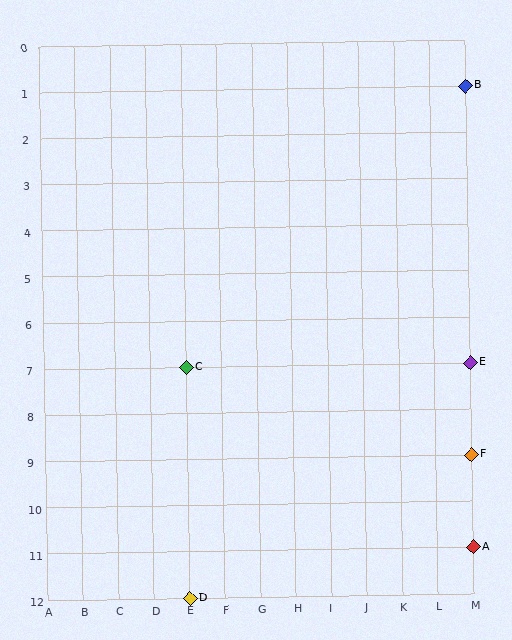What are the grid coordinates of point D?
Point D is at grid coordinates (E, 12).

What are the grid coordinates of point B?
Point B is at grid coordinates (M, 1).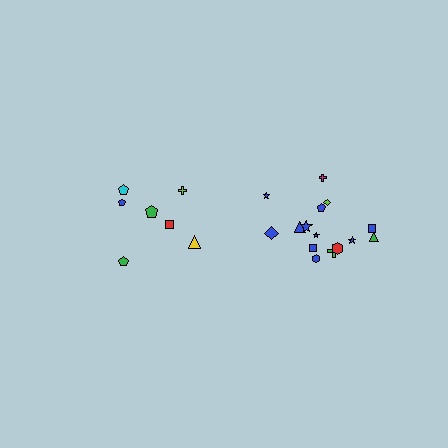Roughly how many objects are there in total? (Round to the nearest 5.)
Roughly 20 objects in total.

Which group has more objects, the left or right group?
The right group.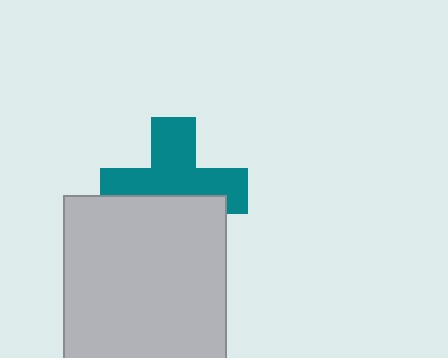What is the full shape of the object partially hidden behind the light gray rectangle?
The partially hidden object is a teal cross.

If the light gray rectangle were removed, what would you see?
You would see the complete teal cross.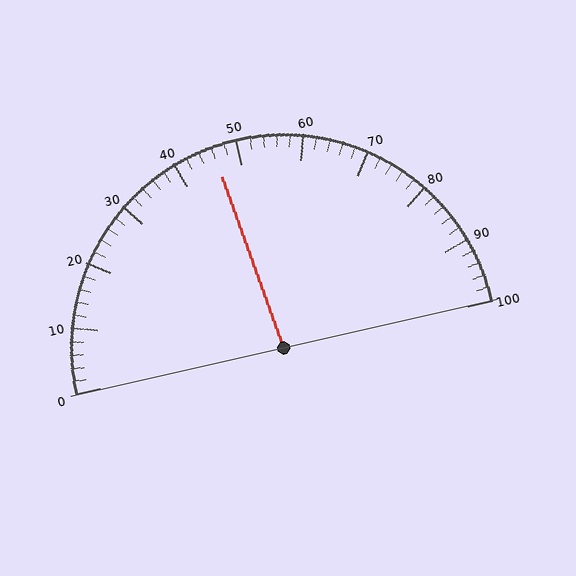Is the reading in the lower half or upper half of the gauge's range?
The reading is in the lower half of the range (0 to 100).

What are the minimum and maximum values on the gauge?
The gauge ranges from 0 to 100.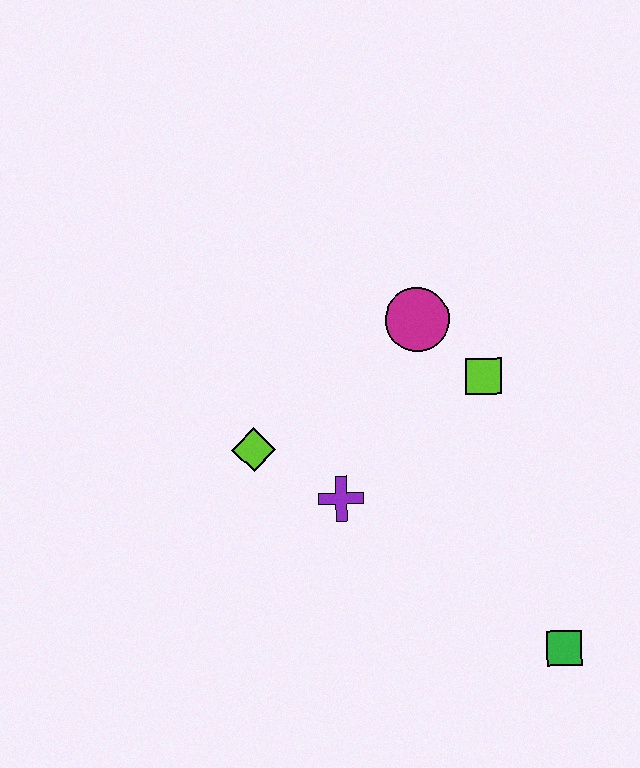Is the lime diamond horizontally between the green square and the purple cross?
No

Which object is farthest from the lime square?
The green square is farthest from the lime square.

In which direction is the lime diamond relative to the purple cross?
The lime diamond is to the left of the purple cross.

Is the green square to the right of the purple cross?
Yes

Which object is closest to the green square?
The purple cross is closest to the green square.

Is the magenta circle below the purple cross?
No